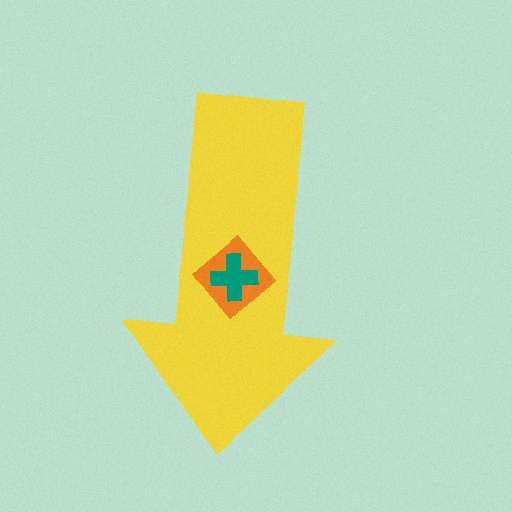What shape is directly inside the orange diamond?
The teal cross.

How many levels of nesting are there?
3.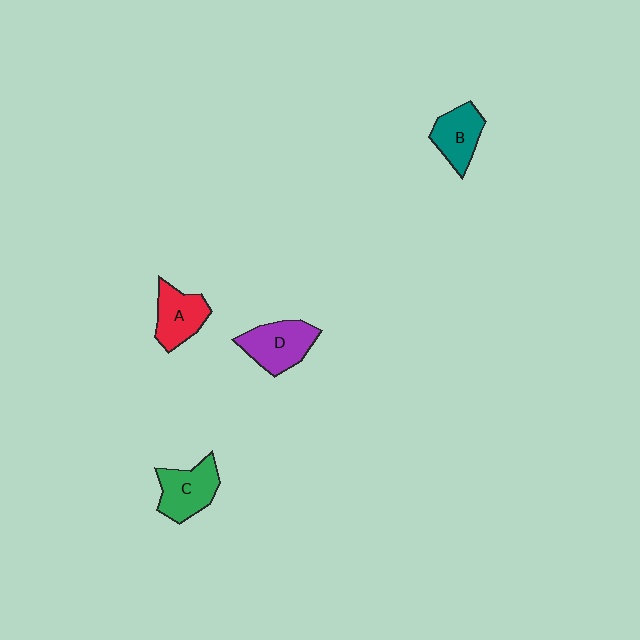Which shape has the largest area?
Shape D (purple).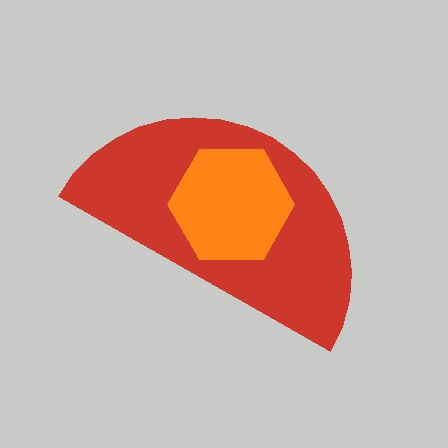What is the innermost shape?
The orange hexagon.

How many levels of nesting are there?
2.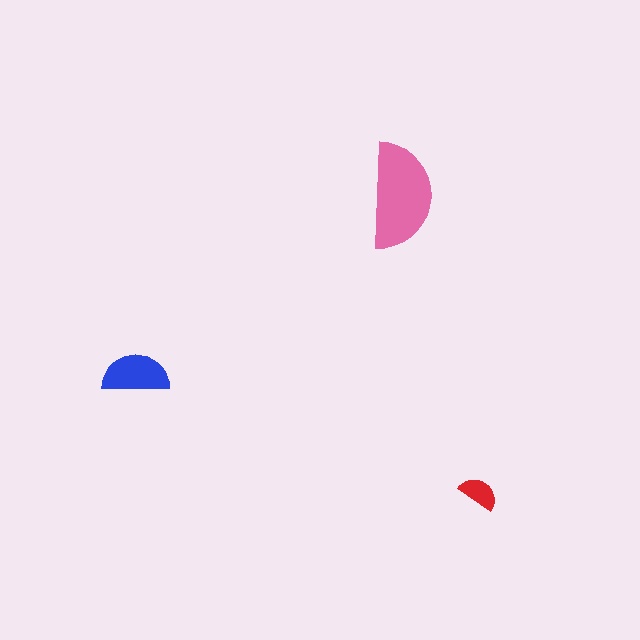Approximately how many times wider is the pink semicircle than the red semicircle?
About 2.5 times wider.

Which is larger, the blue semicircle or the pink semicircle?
The pink one.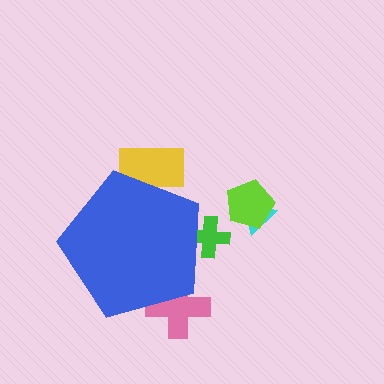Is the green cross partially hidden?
Yes, the green cross is partially hidden behind the blue pentagon.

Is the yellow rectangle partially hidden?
Yes, the yellow rectangle is partially hidden behind the blue pentagon.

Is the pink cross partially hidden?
Yes, the pink cross is partially hidden behind the blue pentagon.